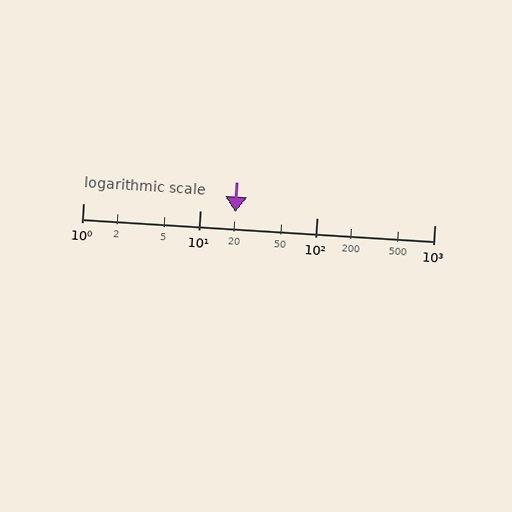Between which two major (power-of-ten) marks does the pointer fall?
The pointer is between 10 and 100.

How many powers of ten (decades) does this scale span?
The scale spans 3 decades, from 1 to 1000.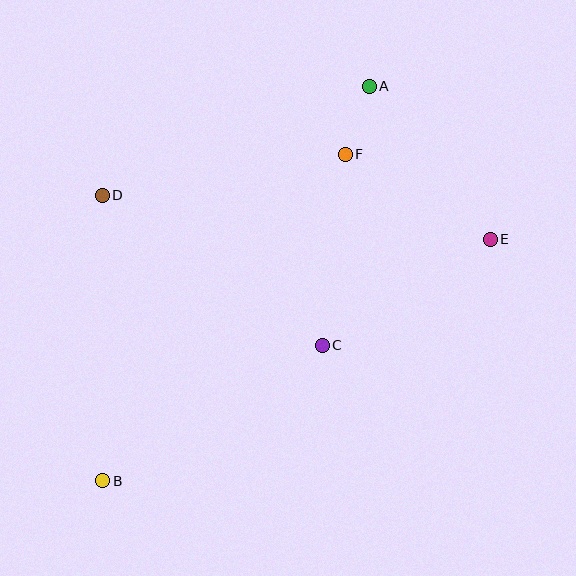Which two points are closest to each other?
Points A and F are closest to each other.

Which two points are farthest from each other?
Points A and B are farthest from each other.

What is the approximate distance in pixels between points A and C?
The distance between A and C is approximately 263 pixels.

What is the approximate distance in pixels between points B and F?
The distance between B and F is approximately 407 pixels.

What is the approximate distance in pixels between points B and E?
The distance between B and E is approximately 457 pixels.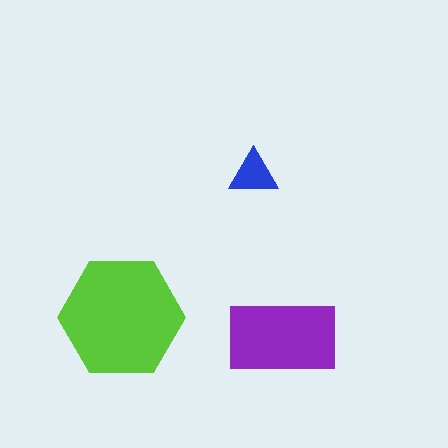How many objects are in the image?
There are 3 objects in the image.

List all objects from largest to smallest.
The lime hexagon, the purple rectangle, the blue triangle.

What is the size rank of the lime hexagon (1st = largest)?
1st.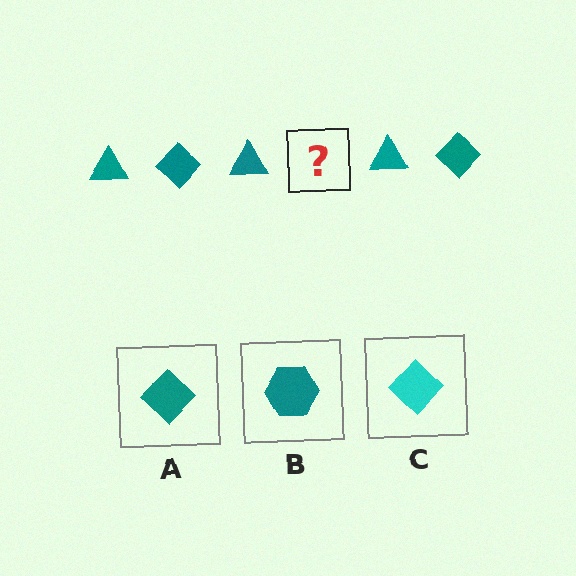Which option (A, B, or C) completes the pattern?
A.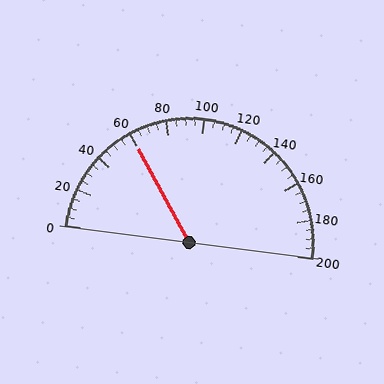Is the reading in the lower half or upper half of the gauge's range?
The reading is in the lower half of the range (0 to 200).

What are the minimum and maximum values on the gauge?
The gauge ranges from 0 to 200.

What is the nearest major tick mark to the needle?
The nearest major tick mark is 60.